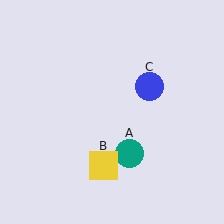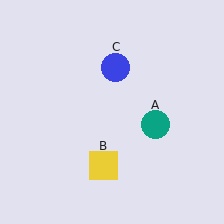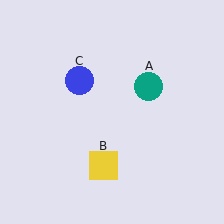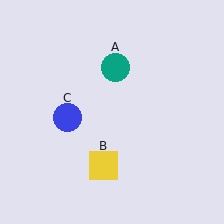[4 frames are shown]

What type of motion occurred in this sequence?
The teal circle (object A), blue circle (object C) rotated counterclockwise around the center of the scene.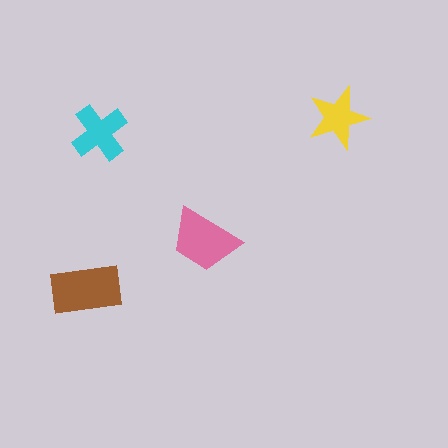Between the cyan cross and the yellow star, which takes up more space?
The cyan cross.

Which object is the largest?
The brown rectangle.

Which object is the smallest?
The yellow star.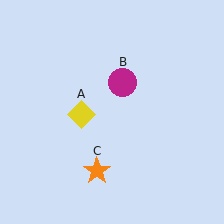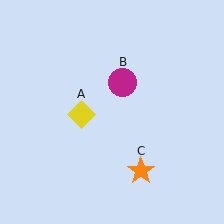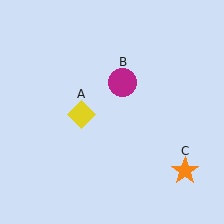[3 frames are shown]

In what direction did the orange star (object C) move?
The orange star (object C) moved right.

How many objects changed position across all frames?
1 object changed position: orange star (object C).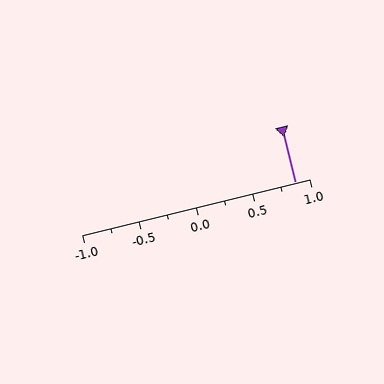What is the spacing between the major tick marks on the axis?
The major ticks are spaced 0.5 apart.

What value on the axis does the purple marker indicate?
The marker indicates approximately 0.88.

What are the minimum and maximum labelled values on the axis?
The axis runs from -1.0 to 1.0.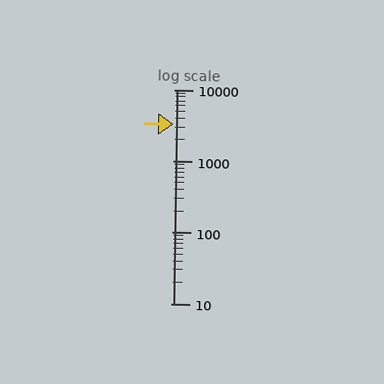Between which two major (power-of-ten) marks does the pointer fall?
The pointer is between 1000 and 10000.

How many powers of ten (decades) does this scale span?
The scale spans 3 decades, from 10 to 10000.